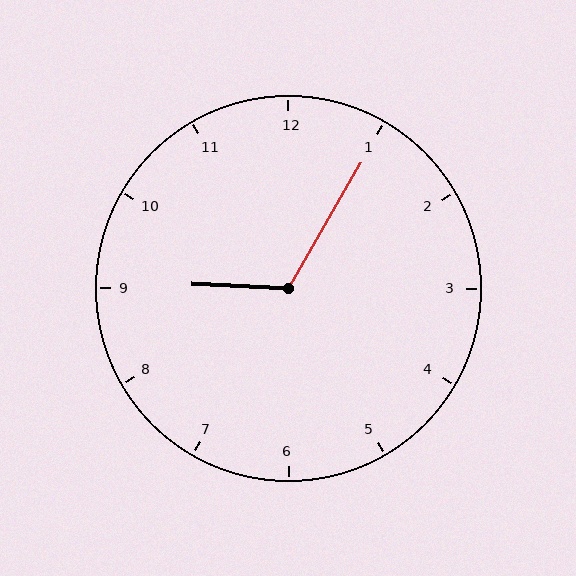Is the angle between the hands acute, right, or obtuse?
It is obtuse.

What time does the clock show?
9:05.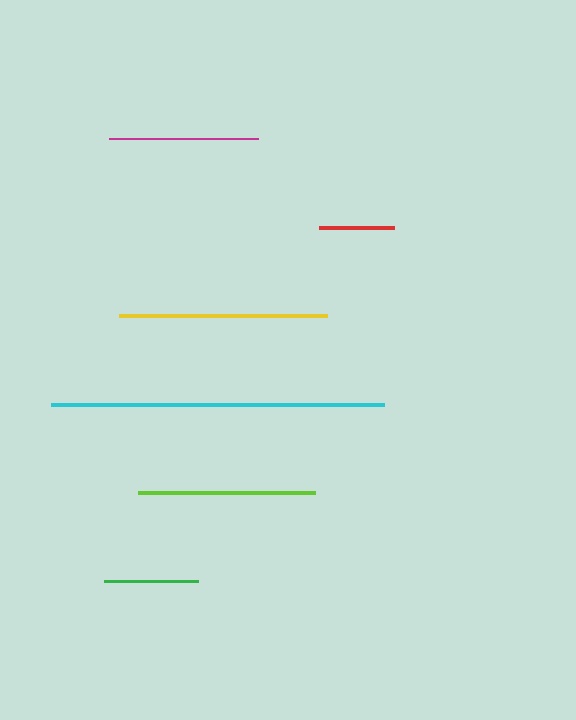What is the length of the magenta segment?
The magenta segment is approximately 149 pixels long.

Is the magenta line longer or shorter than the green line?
The magenta line is longer than the green line.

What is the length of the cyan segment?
The cyan segment is approximately 333 pixels long.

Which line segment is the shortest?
The red line is the shortest at approximately 75 pixels.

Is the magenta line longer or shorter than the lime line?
The lime line is longer than the magenta line.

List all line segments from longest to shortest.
From longest to shortest: cyan, yellow, lime, magenta, green, red.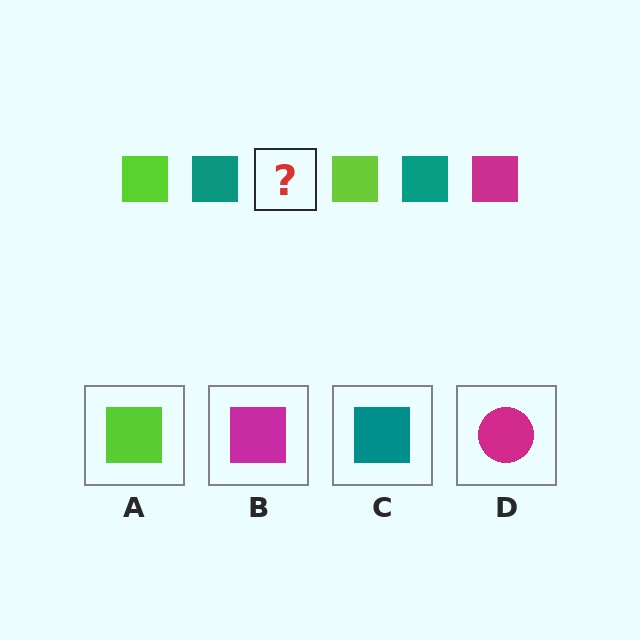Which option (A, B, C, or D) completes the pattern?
B.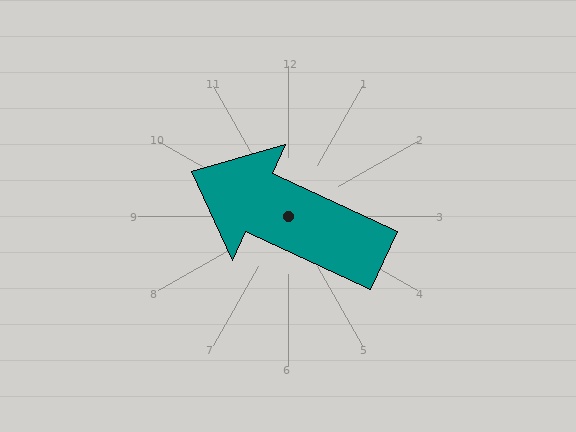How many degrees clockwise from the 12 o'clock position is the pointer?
Approximately 295 degrees.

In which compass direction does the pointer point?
Northwest.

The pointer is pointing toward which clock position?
Roughly 10 o'clock.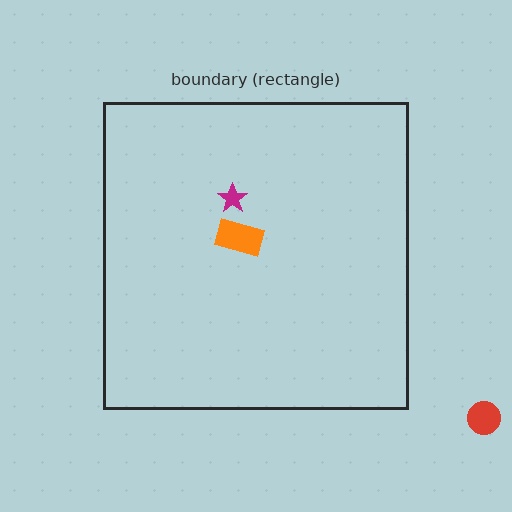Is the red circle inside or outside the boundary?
Outside.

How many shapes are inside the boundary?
2 inside, 1 outside.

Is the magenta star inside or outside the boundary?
Inside.